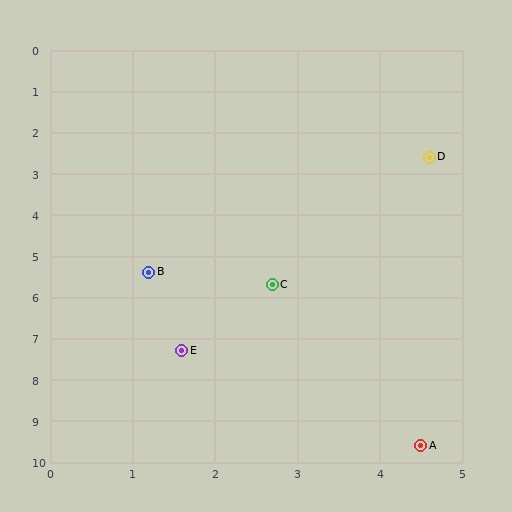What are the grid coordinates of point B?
Point B is at approximately (1.2, 5.4).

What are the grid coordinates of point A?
Point A is at approximately (4.5, 9.6).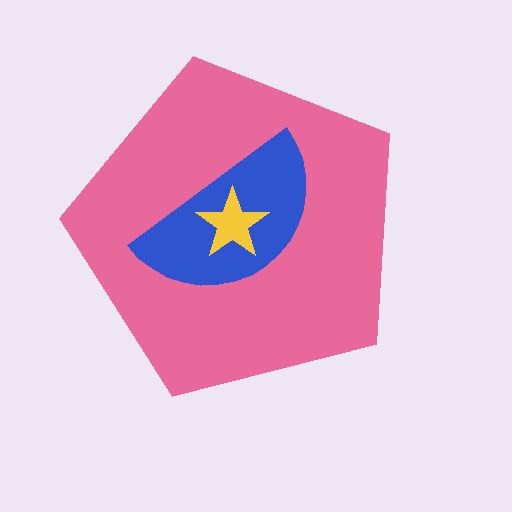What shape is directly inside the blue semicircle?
The yellow star.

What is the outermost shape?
The pink pentagon.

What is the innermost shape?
The yellow star.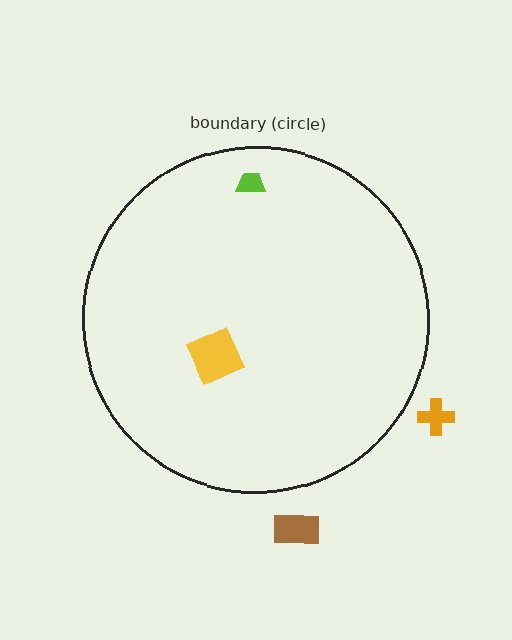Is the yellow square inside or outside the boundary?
Inside.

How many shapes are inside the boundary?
2 inside, 2 outside.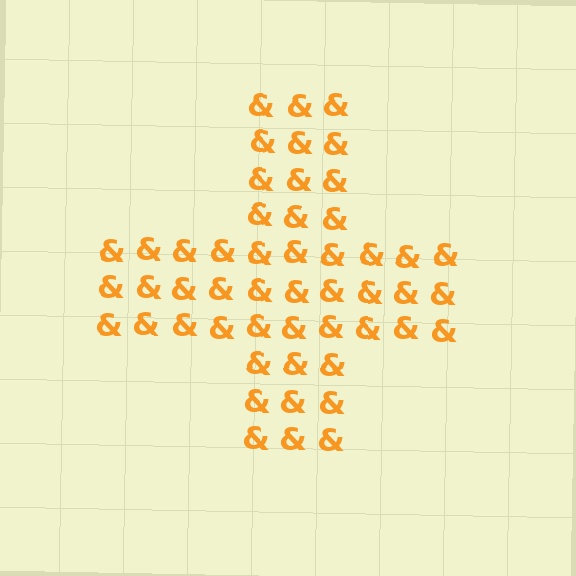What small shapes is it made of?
It is made of small ampersands.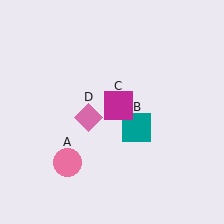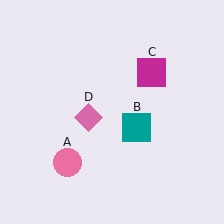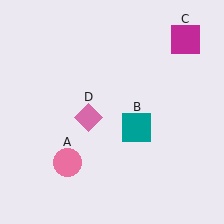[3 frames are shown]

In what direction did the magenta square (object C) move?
The magenta square (object C) moved up and to the right.